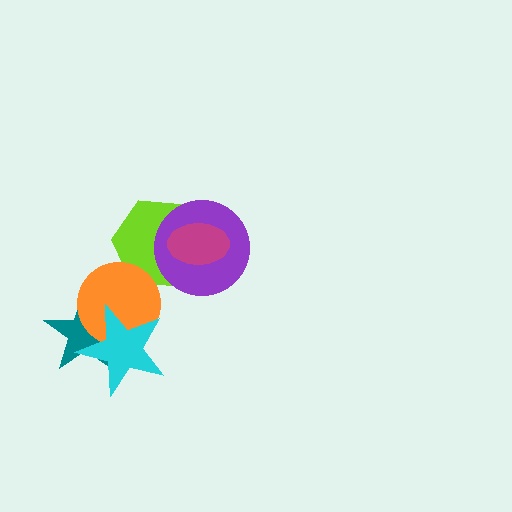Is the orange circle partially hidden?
Yes, it is partially covered by another shape.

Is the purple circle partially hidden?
Yes, it is partially covered by another shape.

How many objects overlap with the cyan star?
2 objects overlap with the cyan star.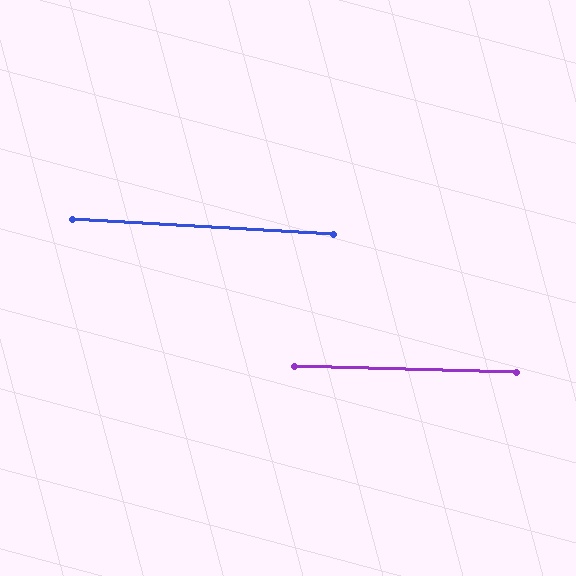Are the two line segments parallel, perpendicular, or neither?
Parallel — their directions differ by only 1.9°.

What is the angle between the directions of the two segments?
Approximately 2 degrees.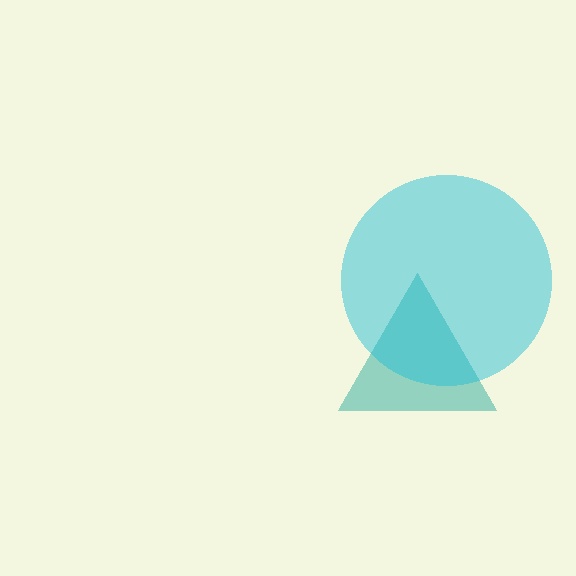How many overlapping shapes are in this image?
There are 2 overlapping shapes in the image.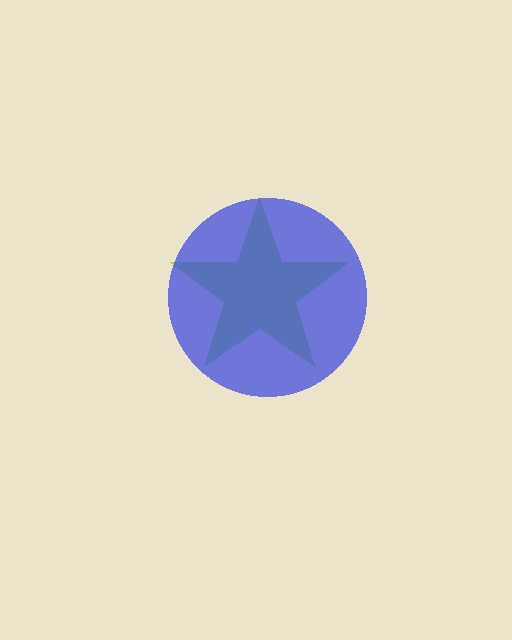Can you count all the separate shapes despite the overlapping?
Yes, there are 2 separate shapes.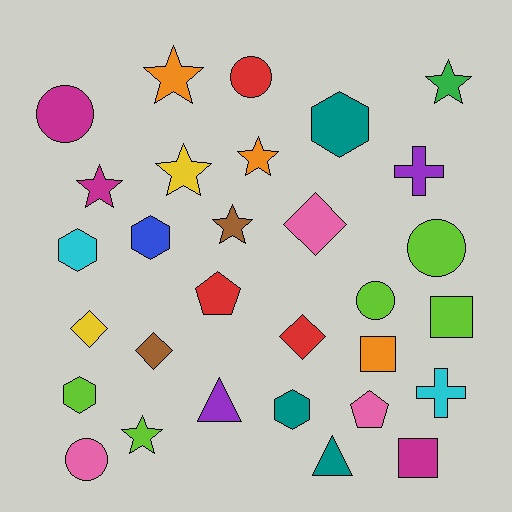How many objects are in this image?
There are 30 objects.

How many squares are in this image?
There are 3 squares.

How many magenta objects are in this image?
There are 3 magenta objects.